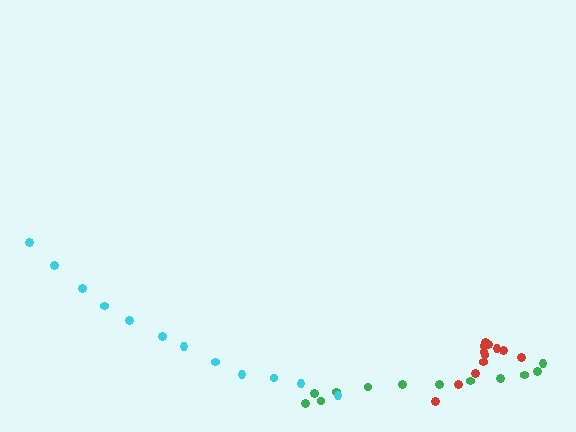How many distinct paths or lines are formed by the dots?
There are 3 distinct paths.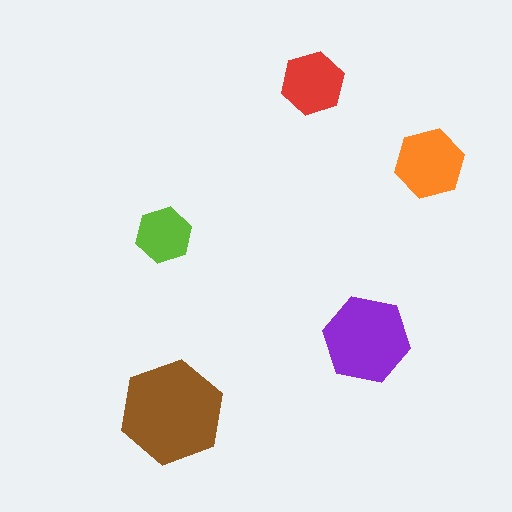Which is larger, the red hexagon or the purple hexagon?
The purple one.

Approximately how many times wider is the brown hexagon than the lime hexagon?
About 2 times wider.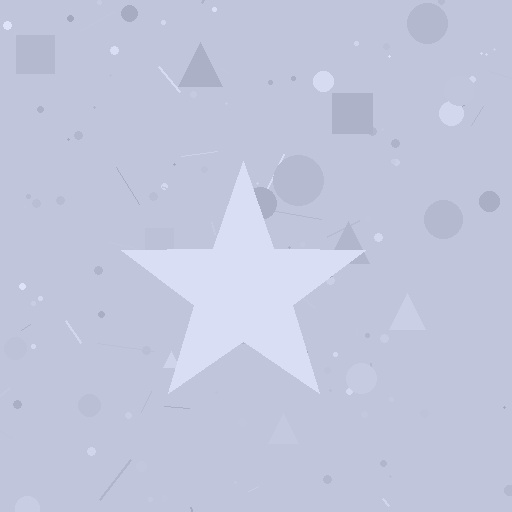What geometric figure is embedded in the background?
A star is embedded in the background.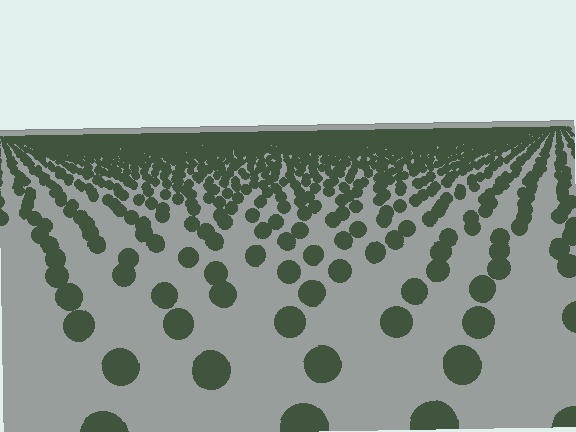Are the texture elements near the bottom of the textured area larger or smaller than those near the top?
Larger. Near the bottom, elements are closer to the viewer and appear at a bigger on-screen size.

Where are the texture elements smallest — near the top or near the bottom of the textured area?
Near the top.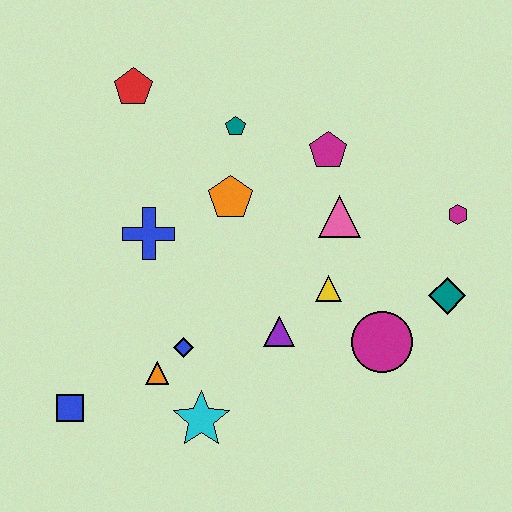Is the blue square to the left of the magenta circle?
Yes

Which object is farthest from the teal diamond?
The blue square is farthest from the teal diamond.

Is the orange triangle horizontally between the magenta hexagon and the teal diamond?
No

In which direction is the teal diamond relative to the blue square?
The teal diamond is to the right of the blue square.